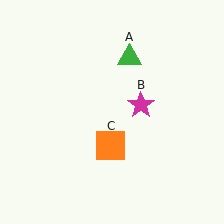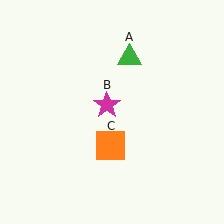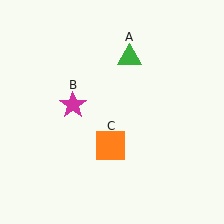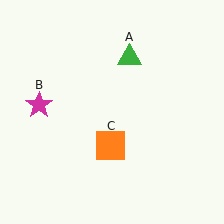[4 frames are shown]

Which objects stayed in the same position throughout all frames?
Green triangle (object A) and orange square (object C) remained stationary.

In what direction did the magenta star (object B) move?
The magenta star (object B) moved left.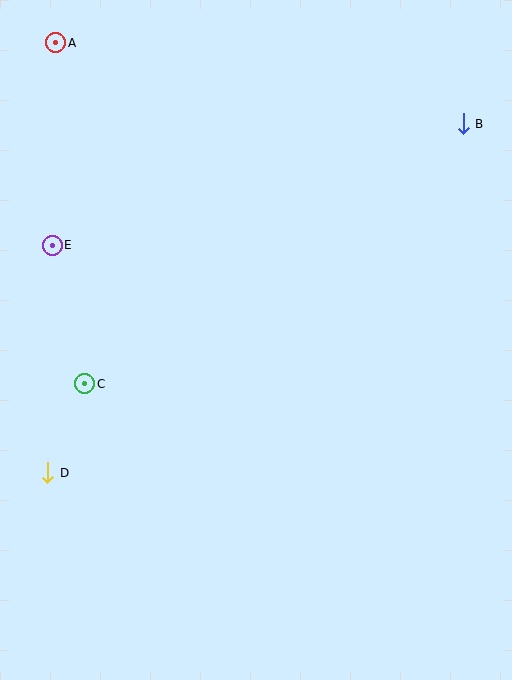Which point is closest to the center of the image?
Point C at (85, 384) is closest to the center.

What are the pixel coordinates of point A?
Point A is at (56, 43).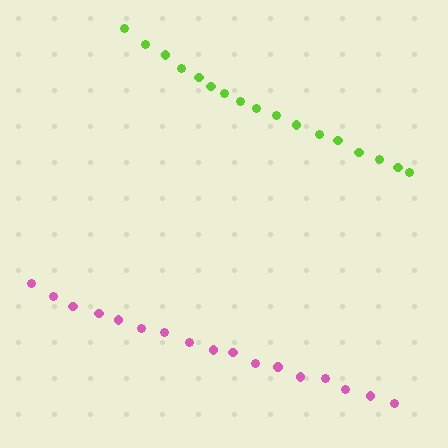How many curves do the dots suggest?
There are 2 distinct paths.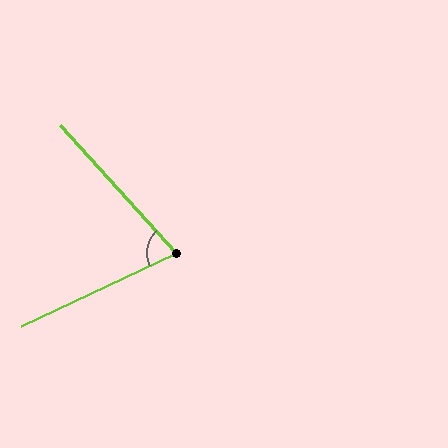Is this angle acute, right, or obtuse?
It is acute.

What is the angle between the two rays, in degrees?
Approximately 73 degrees.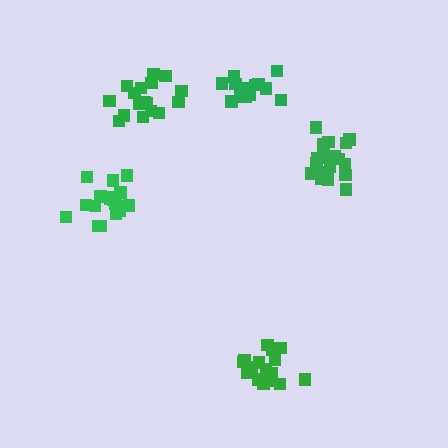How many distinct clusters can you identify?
There are 5 distinct clusters.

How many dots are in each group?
Group 1: 14 dots, Group 2: 19 dots, Group 3: 19 dots, Group 4: 17 dots, Group 5: 17 dots (86 total).